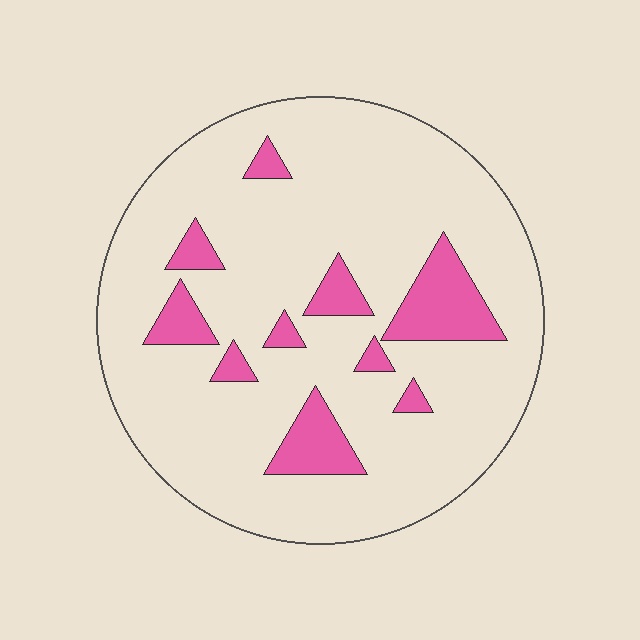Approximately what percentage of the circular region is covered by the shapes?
Approximately 15%.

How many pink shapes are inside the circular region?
10.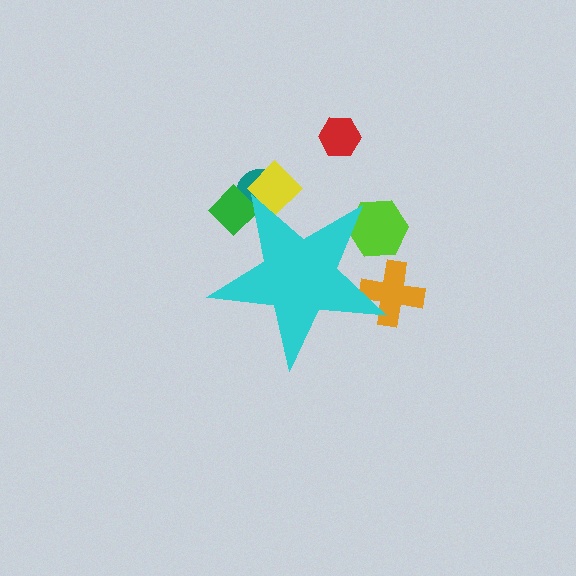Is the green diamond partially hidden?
Yes, the green diamond is partially hidden behind the cyan star.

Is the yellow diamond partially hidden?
Yes, the yellow diamond is partially hidden behind the cyan star.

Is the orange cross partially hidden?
Yes, the orange cross is partially hidden behind the cyan star.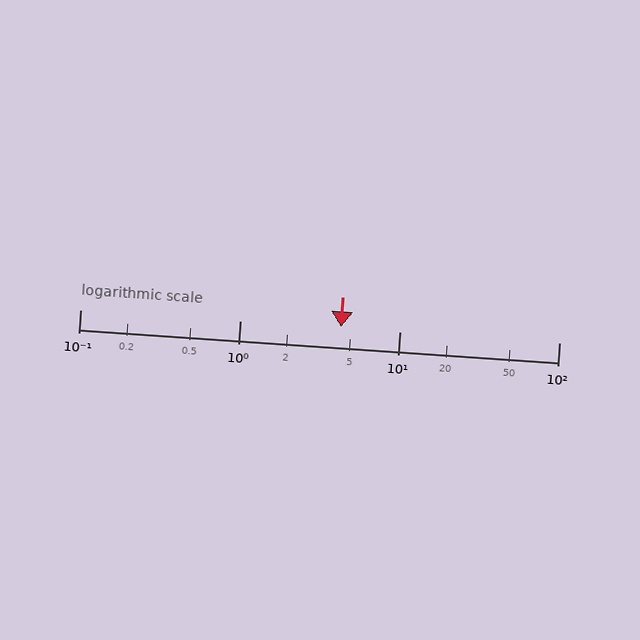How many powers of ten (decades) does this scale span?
The scale spans 3 decades, from 0.1 to 100.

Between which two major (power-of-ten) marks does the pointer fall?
The pointer is between 1 and 10.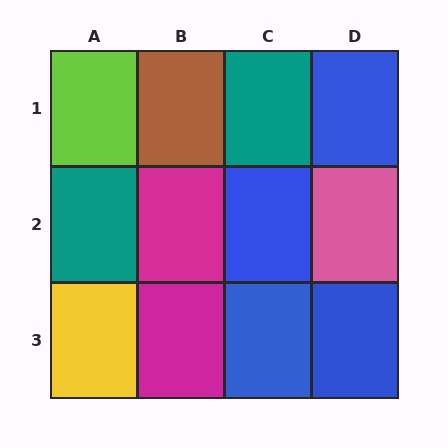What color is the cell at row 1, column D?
Blue.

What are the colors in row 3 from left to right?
Yellow, magenta, blue, blue.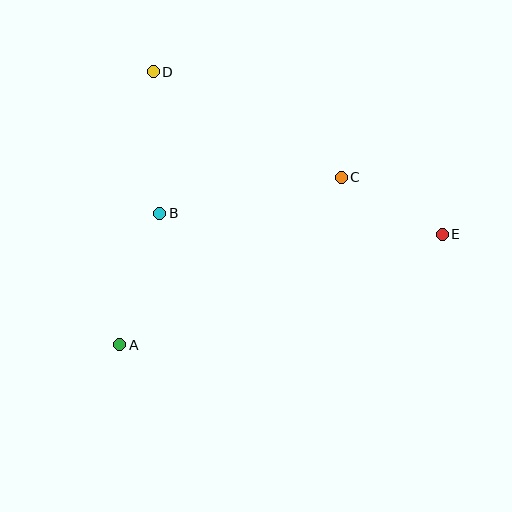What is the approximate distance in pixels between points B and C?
The distance between B and C is approximately 185 pixels.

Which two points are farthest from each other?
Points A and E are farthest from each other.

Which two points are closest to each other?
Points C and E are closest to each other.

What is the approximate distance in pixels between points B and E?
The distance between B and E is approximately 283 pixels.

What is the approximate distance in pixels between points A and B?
The distance between A and B is approximately 137 pixels.